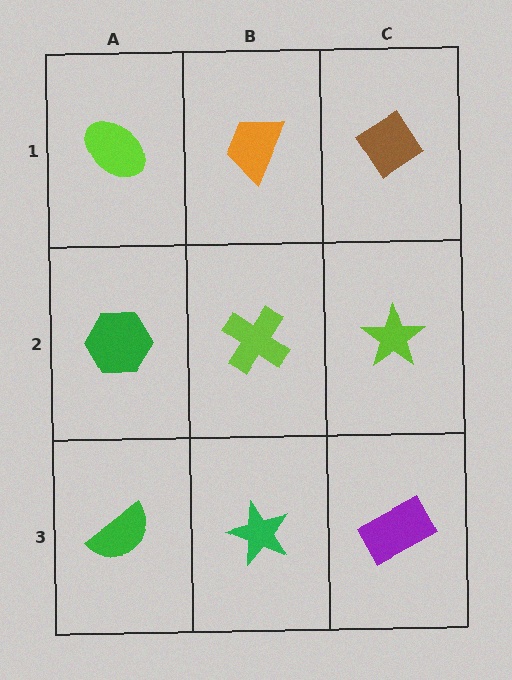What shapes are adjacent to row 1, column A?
A green hexagon (row 2, column A), an orange trapezoid (row 1, column B).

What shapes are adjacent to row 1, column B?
A lime cross (row 2, column B), a lime ellipse (row 1, column A), a brown diamond (row 1, column C).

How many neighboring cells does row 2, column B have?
4.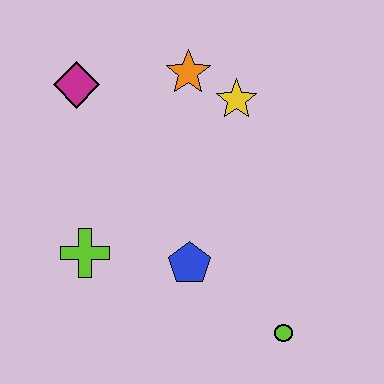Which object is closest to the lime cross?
The blue pentagon is closest to the lime cross.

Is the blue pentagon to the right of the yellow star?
No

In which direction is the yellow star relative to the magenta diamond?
The yellow star is to the right of the magenta diamond.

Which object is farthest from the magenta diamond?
The lime circle is farthest from the magenta diamond.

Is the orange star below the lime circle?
No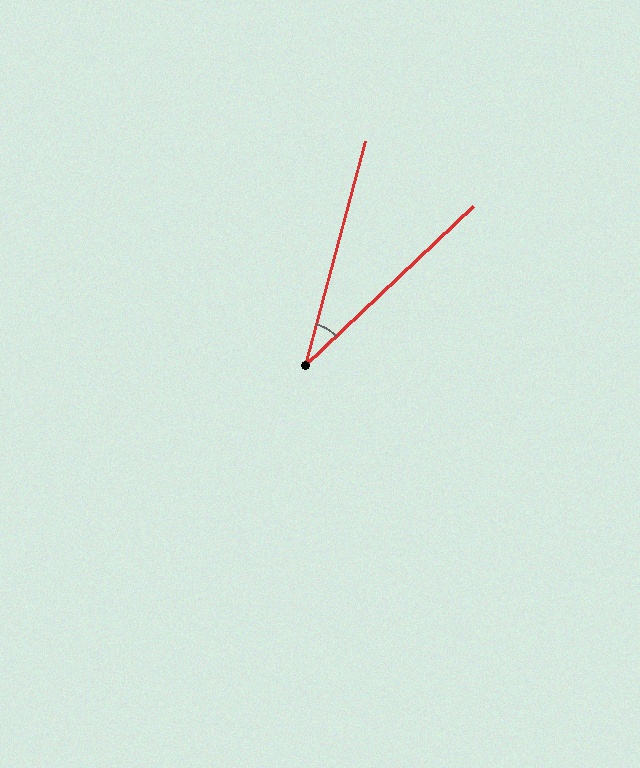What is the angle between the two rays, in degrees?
Approximately 32 degrees.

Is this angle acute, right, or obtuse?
It is acute.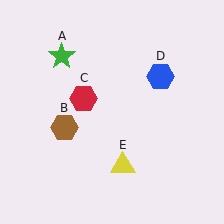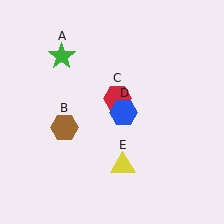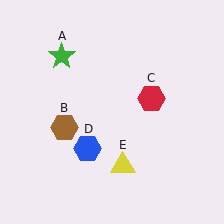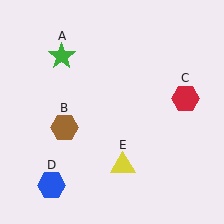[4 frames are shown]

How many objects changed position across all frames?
2 objects changed position: red hexagon (object C), blue hexagon (object D).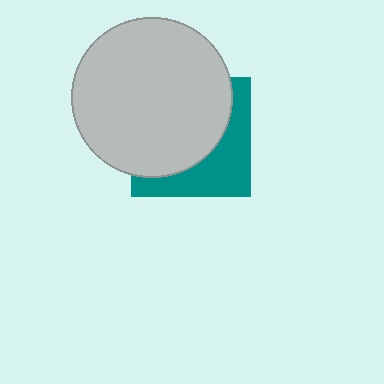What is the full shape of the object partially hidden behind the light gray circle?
The partially hidden object is a teal square.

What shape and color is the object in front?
The object in front is a light gray circle.